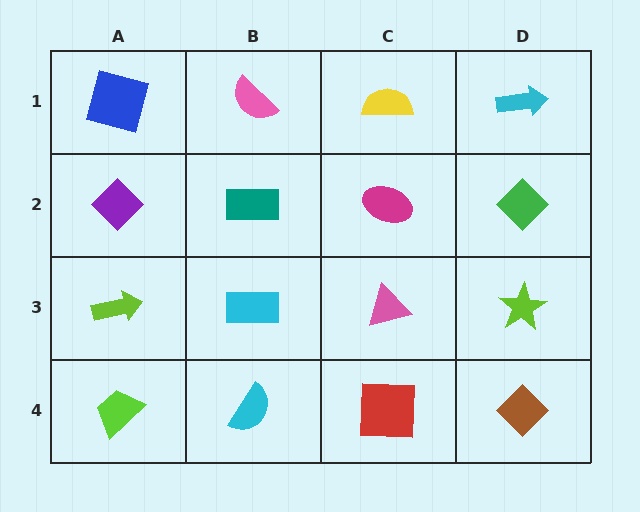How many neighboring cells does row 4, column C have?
3.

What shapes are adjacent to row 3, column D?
A green diamond (row 2, column D), a brown diamond (row 4, column D), a pink triangle (row 3, column C).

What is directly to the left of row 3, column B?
A lime arrow.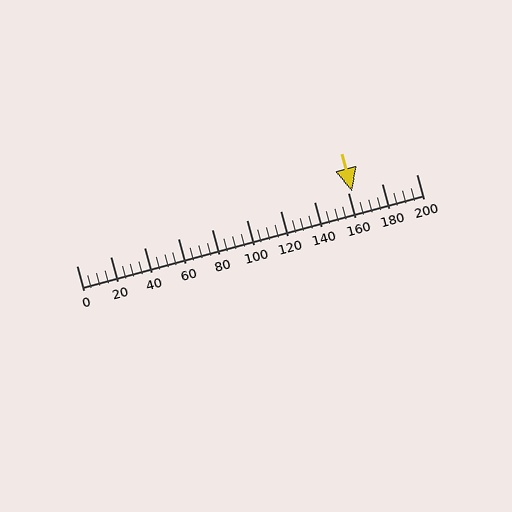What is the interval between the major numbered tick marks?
The major tick marks are spaced 20 units apart.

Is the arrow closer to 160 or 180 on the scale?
The arrow is closer to 160.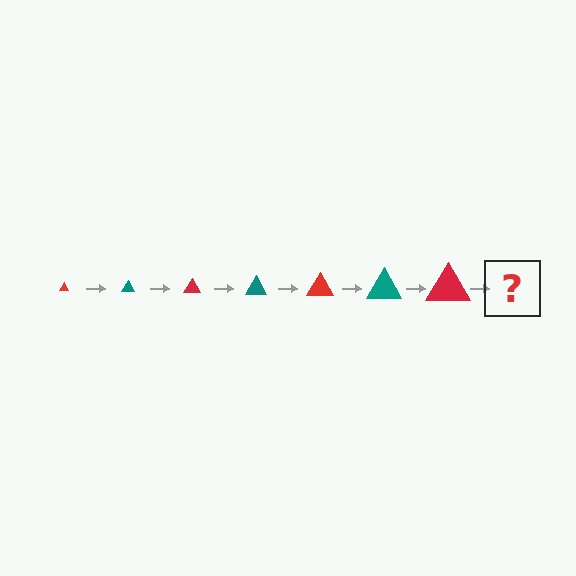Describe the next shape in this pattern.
It should be a teal triangle, larger than the previous one.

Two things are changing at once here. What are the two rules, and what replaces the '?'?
The two rules are that the triangle grows larger each step and the color cycles through red and teal. The '?' should be a teal triangle, larger than the previous one.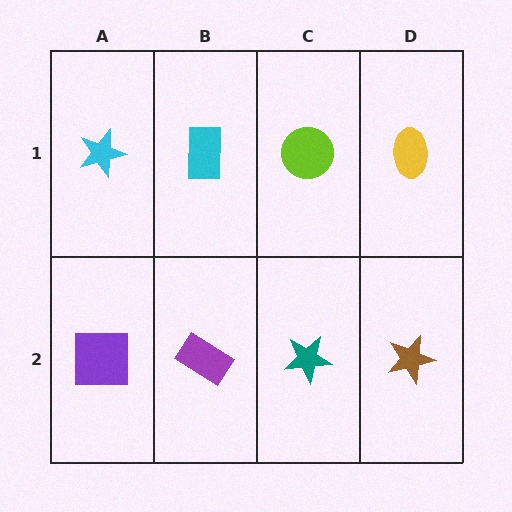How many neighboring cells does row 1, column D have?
2.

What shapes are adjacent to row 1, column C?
A teal star (row 2, column C), a cyan rectangle (row 1, column B), a yellow ellipse (row 1, column D).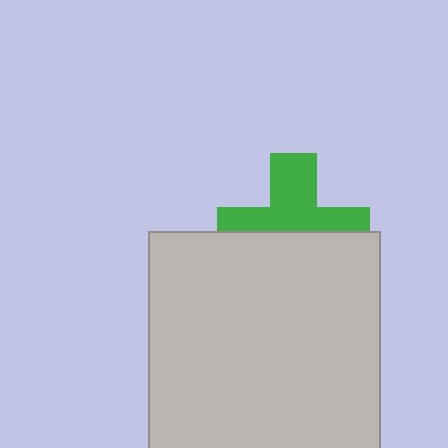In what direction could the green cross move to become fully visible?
The green cross could move up. That would shift it out from behind the light gray square entirely.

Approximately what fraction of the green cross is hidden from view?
Roughly 48% of the green cross is hidden behind the light gray square.